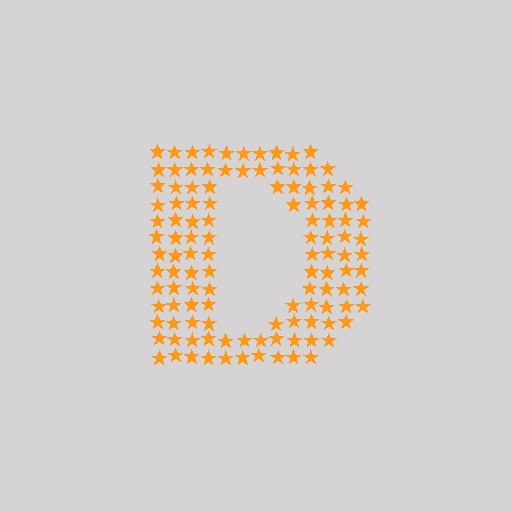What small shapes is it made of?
It is made of small stars.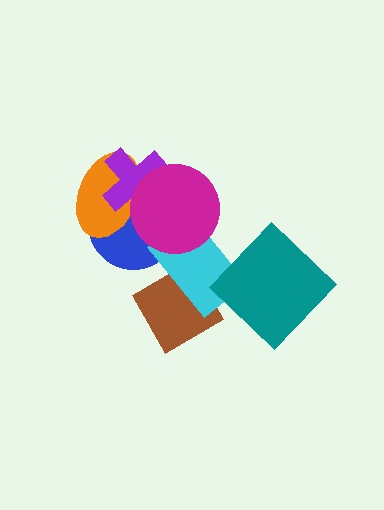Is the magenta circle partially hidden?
No, no other shape covers it.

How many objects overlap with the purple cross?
3 objects overlap with the purple cross.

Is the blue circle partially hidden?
Yes, it is partially covered by another shape.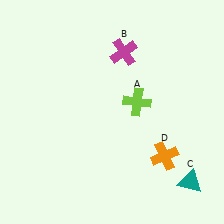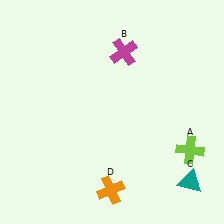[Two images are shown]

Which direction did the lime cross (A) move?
The lime cross (A) moved right.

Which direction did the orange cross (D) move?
The orange cross (D) moved left.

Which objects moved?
The objects that moved are: the lime cross (A), the orange cross (D).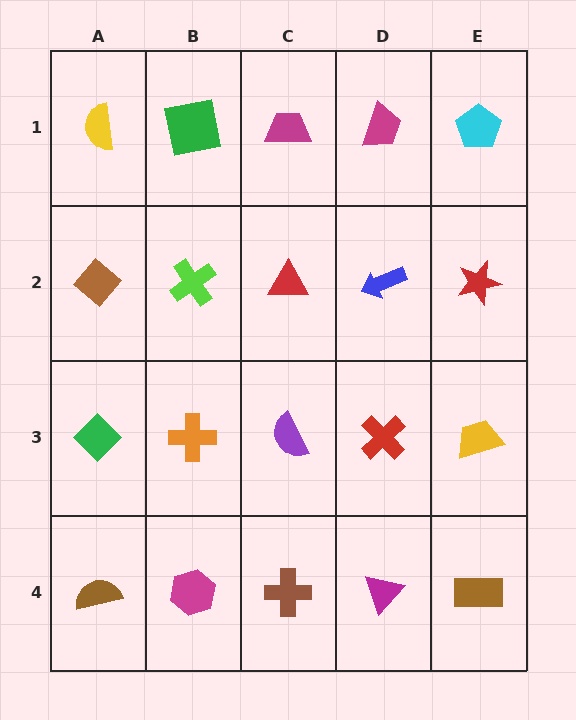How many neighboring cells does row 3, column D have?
4.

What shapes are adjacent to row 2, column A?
A yellow semicircle (row 1, column A), a green diamond (row 3, column A), a lime cross (row 2, column B).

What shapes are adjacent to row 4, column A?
A green diamond (row 3, column A), a magenta hexagon (row 4, column B).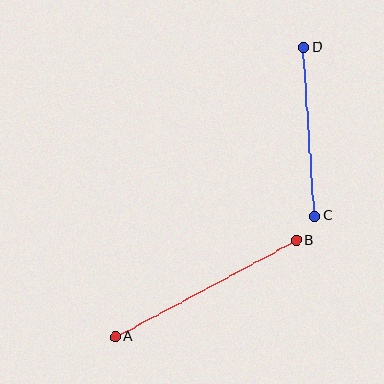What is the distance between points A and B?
The distance is approximately 205 pixels.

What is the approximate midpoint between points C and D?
The midpoint is at approximately (309, 132) pixels.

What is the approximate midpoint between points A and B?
The midpoint is at approximately (206, 289) pixels.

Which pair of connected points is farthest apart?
Points A and B are farthest apart.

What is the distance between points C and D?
The distance is approximately 169 pixels.